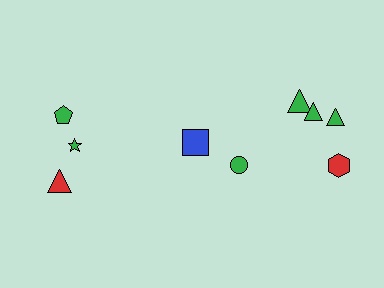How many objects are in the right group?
There are 6 objects.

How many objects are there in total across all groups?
There are 9 objects.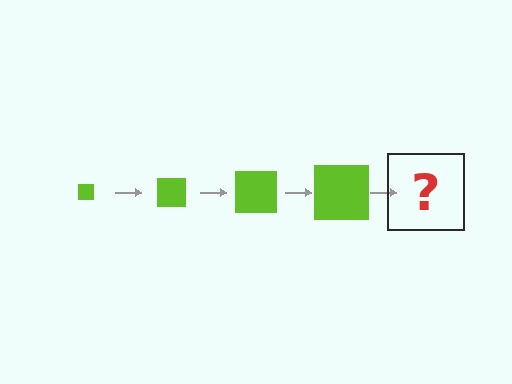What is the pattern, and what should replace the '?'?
The pattern is that the square gets progressively larger each step. The '?' should be a lime square, larger than the previous one.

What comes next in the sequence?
The next element should be a lime square, larger than the previous one.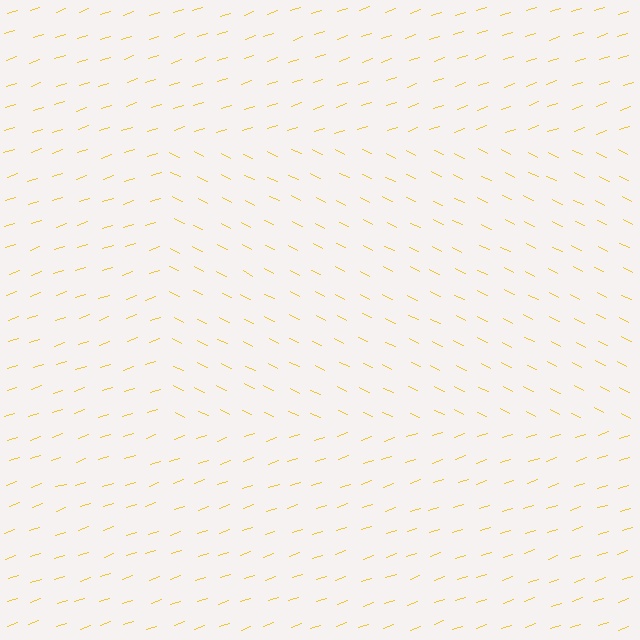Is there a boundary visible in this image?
Yes, there is a texture boundary formed by a change in line orientation.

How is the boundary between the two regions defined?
The boundary is defined purely by a change in line orientation (approximately 45 degrees difference). All lines are the same color and thickness.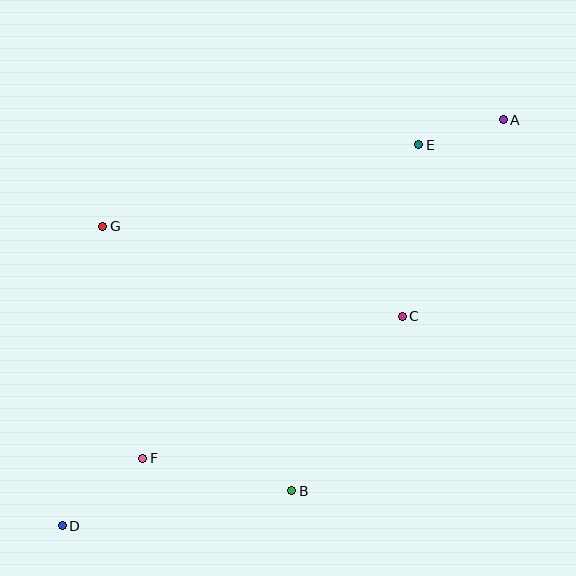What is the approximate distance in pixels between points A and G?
The distance between A and G is approximately 415 pixels.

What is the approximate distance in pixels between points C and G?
The distance between C and G is approximately 313 pixels.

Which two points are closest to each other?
Points A and E are closest to each other.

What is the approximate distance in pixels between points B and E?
The distance between B and E is approximately 368 pixels.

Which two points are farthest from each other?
Points A and D are farthest from each other.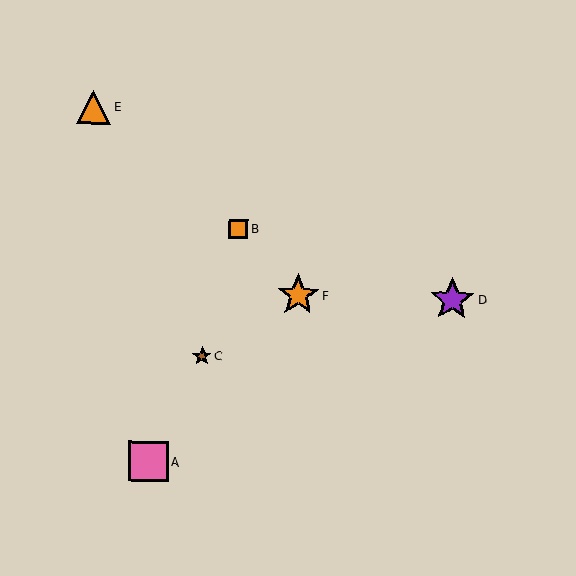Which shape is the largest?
The purple star (labeled D) is the largest.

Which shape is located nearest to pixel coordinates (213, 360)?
The brown star (labeled C) at (202, 356) is nearest to that location.